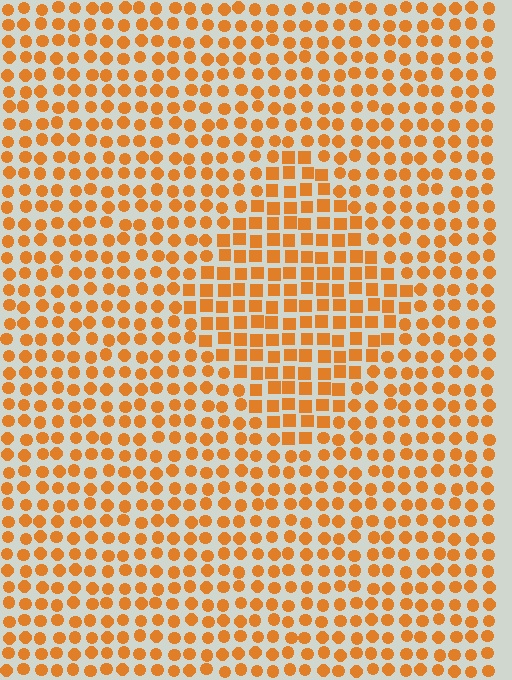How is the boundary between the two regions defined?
The boundary is defined by a change in element shape: squares inside vs. circles outside. All elements share the same color and spacing.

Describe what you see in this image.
The image is filled with small orange elements arranged in a uniform grid. A diamond-shaped region contains squares, while the surrounding area contains circles. The boundary is defined purely by the change in element shape.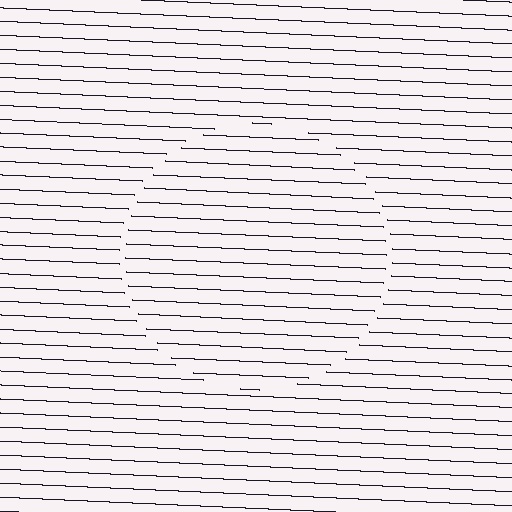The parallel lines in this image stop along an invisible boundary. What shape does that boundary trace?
An illusory circle. The interior of the shape contains the same grating, shifted by half a period — the contour is defined by the phase discontinuity where line-ends from the inner and outer gratings abut.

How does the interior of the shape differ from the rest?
The interior of the shape contains the same grating, shifted by half a period — the contour is defined by the phase discontinuity where line-ends from the inner and outer gratings abut.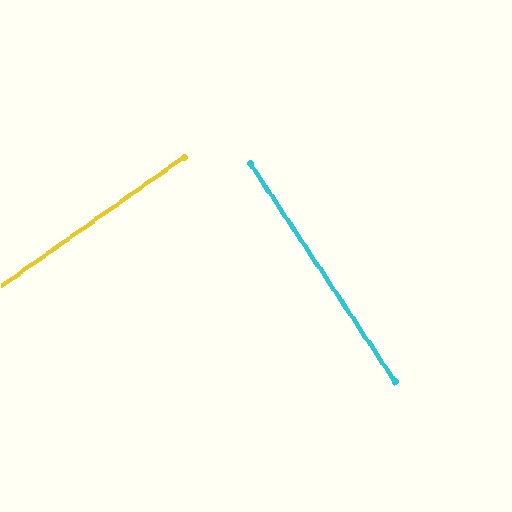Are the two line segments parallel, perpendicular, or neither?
Perpendicular — they meet at approximately 89°.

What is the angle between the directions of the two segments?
Approximately 89 degrees.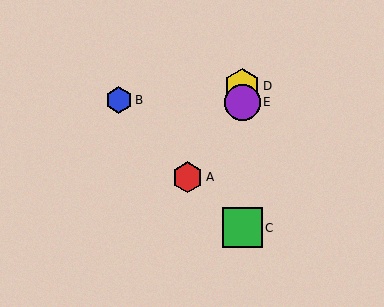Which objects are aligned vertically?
Objects C, D, E are aligned vertically.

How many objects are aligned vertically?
3 objects (C, D, E) are aligned vertically.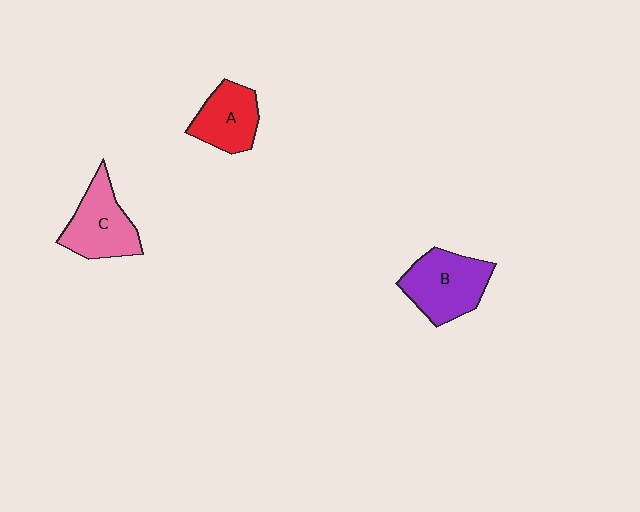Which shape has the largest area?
Shape B (purple).